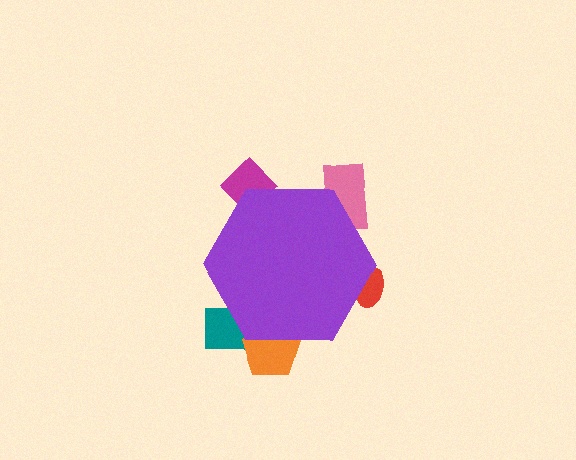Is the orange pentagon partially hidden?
Yes, the orange pentagon is partially hidden behind the purple hexagon.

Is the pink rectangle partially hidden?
Yes, the pink rectangle is partially hidden behind the purple hexagon.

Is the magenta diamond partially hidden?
Yes, the magenta diamond is partially hidden behind the purple hexagon.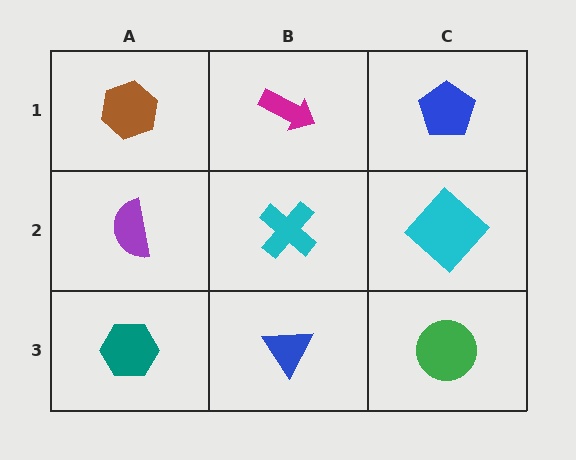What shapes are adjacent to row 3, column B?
A cyan cross (row 2, column B), a teal hexagon (row 3, column A), a green circle (row 3, column C).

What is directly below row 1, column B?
A cyan cross.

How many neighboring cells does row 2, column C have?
3.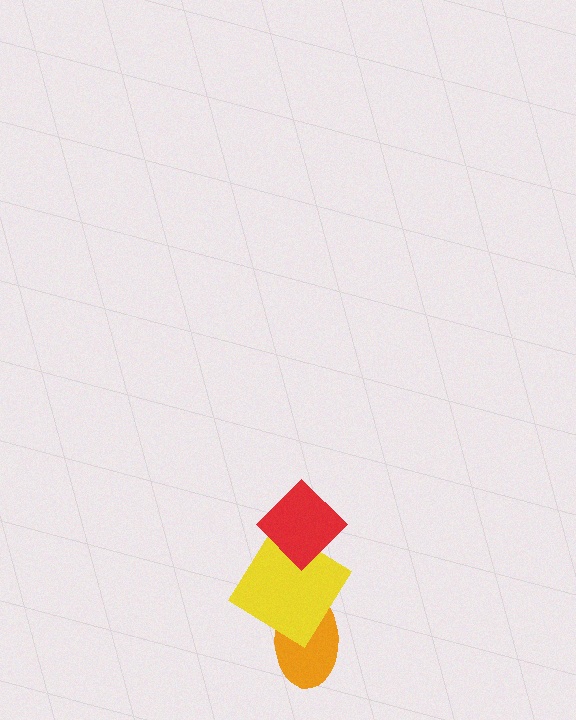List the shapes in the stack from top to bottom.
From top to bottom: the red diamond, the yellow diamond, the orange ellipse.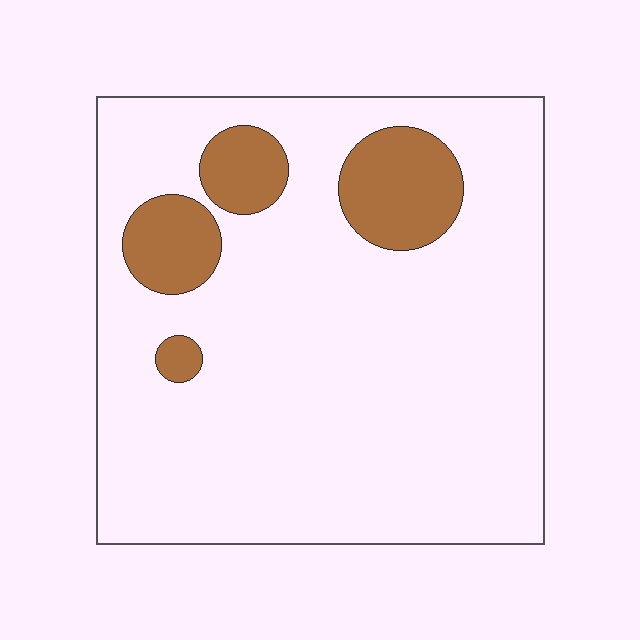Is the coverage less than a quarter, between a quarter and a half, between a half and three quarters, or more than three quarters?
Less than a quarter.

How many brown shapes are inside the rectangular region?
4.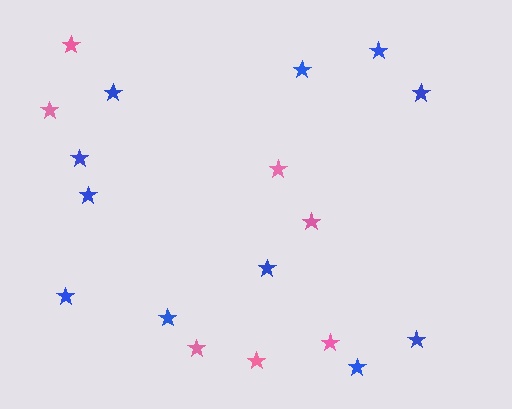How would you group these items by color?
There are 2 groups: one group of pink stars (7) and one group of blue stars (11).